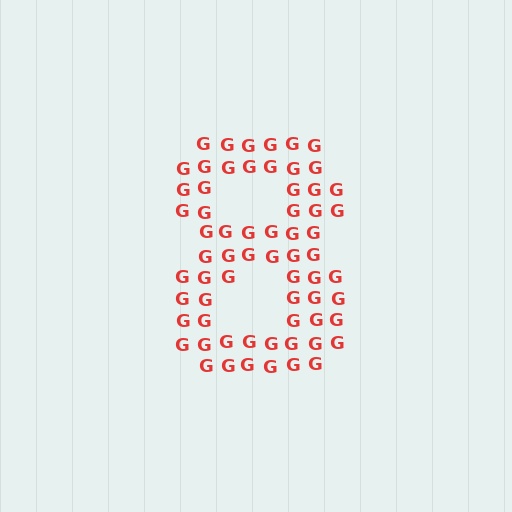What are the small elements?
The small elements are letter G's.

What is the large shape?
The large shape is the digit 8.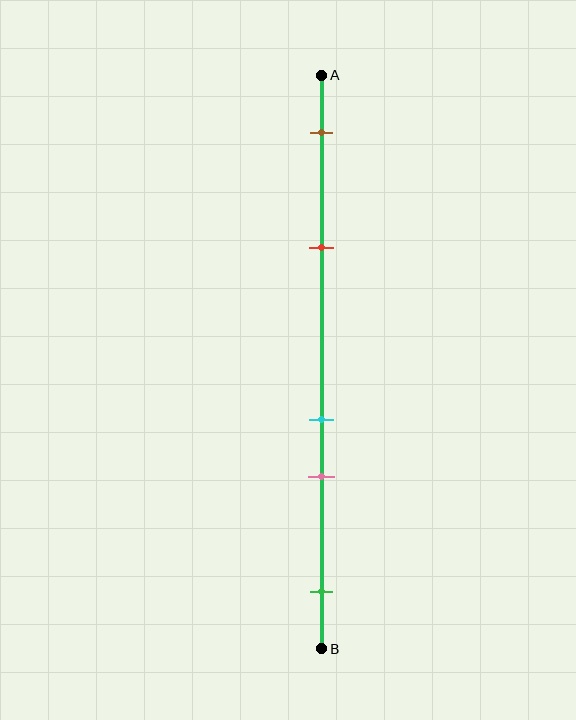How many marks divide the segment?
There are 5 marks dividing the segment.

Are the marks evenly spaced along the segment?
No, the marks are not evenly spaced.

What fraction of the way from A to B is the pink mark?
The pink mark is approximately 70% (0.7) of the way from A to B.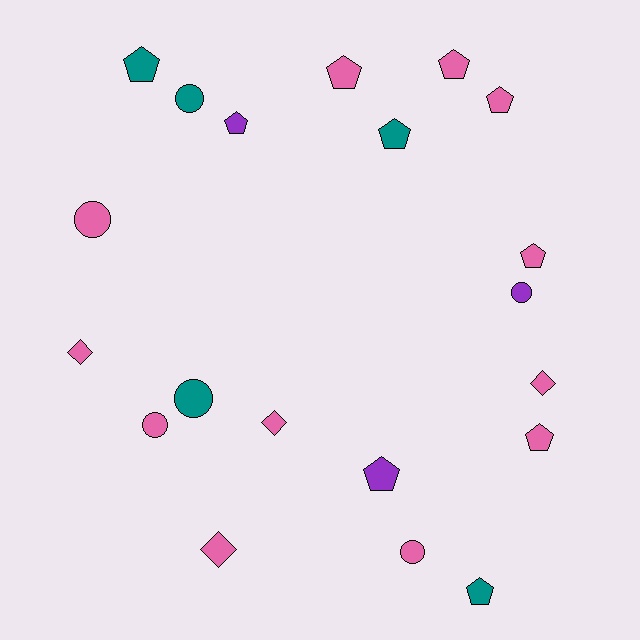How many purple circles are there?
There is 1 purple circle.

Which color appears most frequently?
Pink, with 12 objects.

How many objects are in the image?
There are 20 objects.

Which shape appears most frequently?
Pentagon, with 10 objects.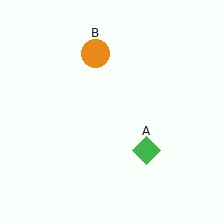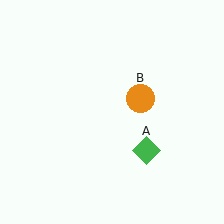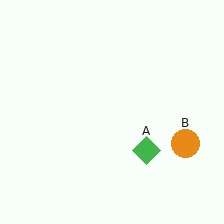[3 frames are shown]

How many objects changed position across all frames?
1 object changed position: orange circle (object B).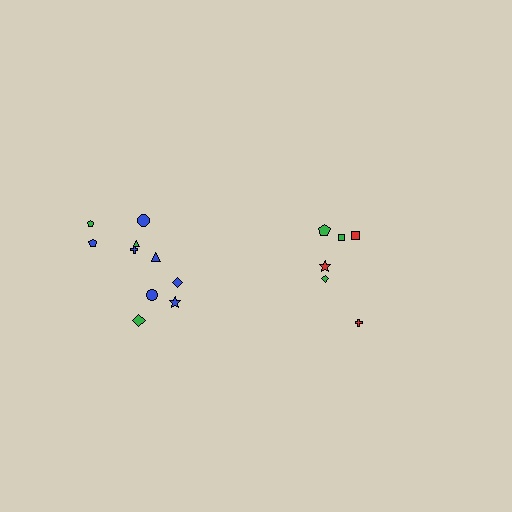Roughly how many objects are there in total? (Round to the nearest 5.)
Roughly 15 objects in total.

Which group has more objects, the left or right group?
The left group.